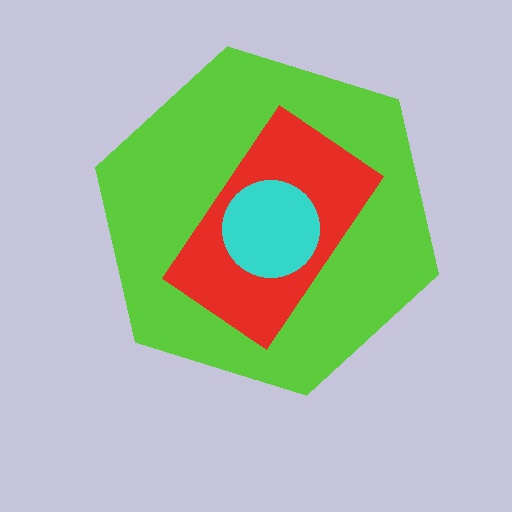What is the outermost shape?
The lime hexagon.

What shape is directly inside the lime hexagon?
The red rectangle.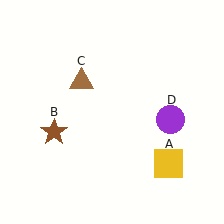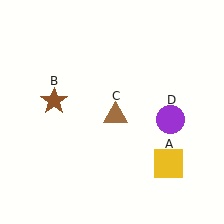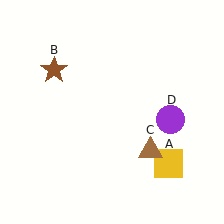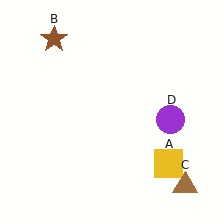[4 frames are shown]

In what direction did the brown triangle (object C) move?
The brown triangle (object C) moved down and to the right.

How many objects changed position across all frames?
2 objects changed position: brown star (object B), brown triangle (object C).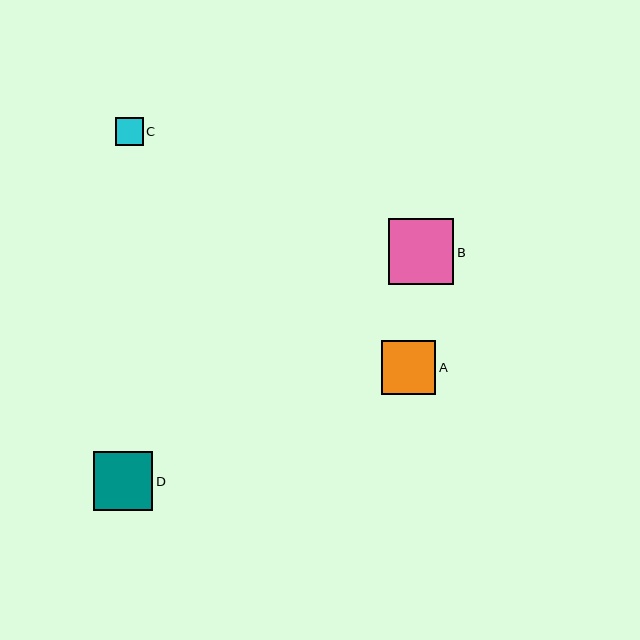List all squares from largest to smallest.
From largest to smallest: B, D, A, C.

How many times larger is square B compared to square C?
Square B is approximately 2.4 times the size of square C.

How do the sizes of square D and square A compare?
Square D and square A are approximately the same size.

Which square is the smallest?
Square C is the smallest with a size of approximately 28 pixels.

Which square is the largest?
Square B is the largest with a size of approximately 66 pixels.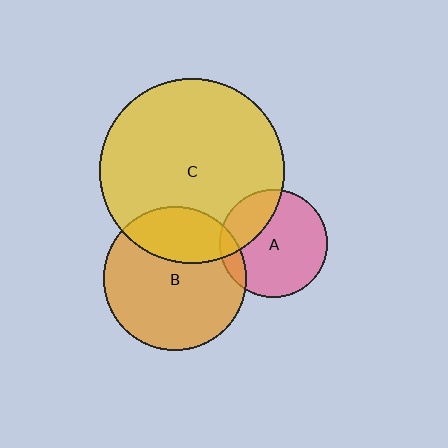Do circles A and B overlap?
Yes.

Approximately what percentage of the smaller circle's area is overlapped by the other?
Approximately 10%.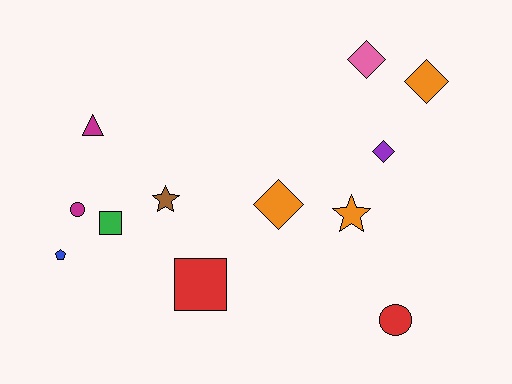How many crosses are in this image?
There are no crosses.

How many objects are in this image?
There are 12 objects.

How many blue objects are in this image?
There is 1 blue object.